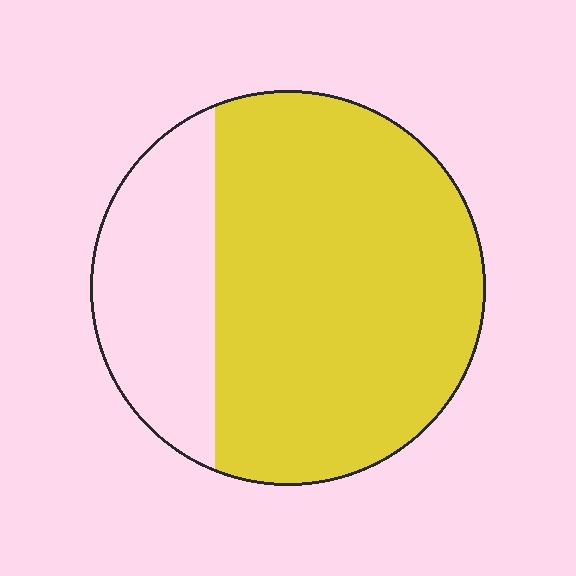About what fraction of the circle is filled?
About three quarters (3/4).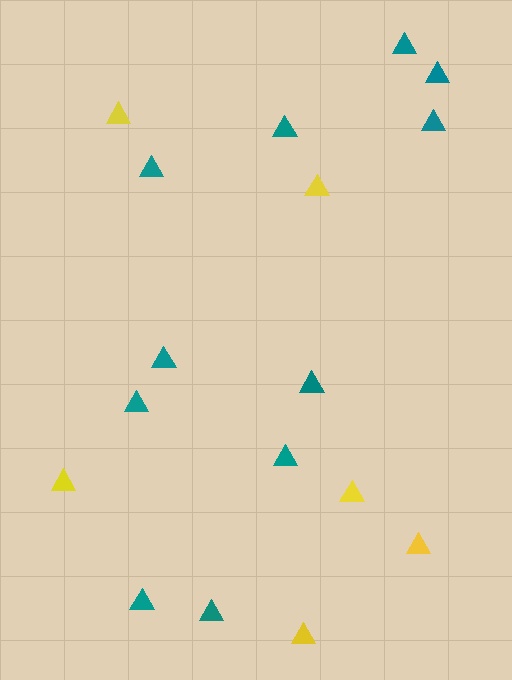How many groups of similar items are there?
There are 2 groups: one group of teal triangles (11) and one group of yellow triangles (6).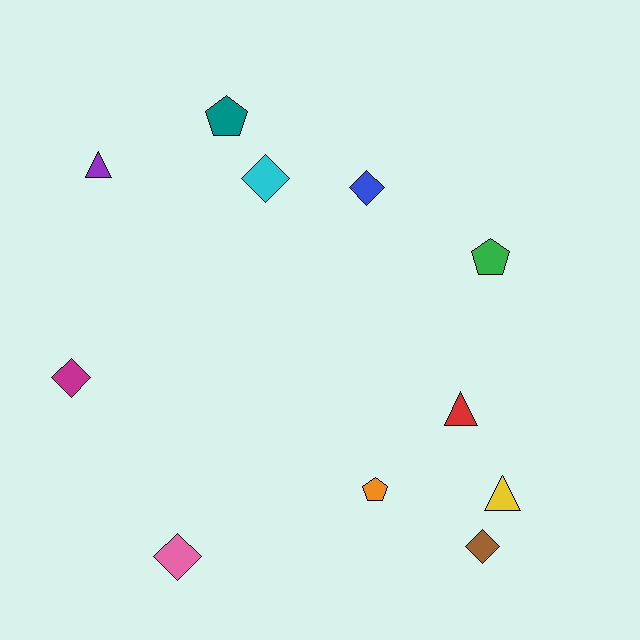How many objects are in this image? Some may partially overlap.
There are 11 objects.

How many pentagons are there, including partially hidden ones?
There are 3 pentagons.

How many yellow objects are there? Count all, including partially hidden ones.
There is 1 yellow object.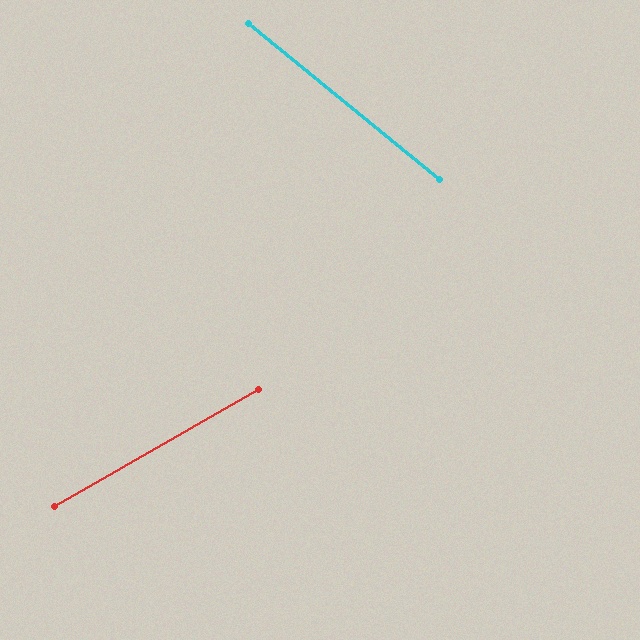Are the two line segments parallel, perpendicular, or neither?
Neither parallel nor perpendicular — they differ by about 69°.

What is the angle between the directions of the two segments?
Approximately 69 degrees.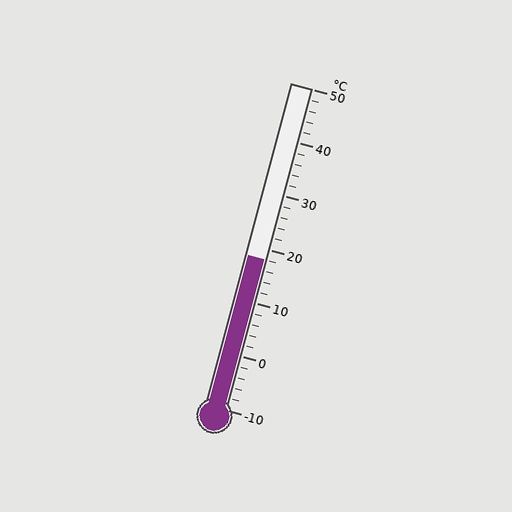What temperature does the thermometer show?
The thermometer shows approximately 18°C.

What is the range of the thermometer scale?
The thermometer scale ranges from -10°C to 50°C.